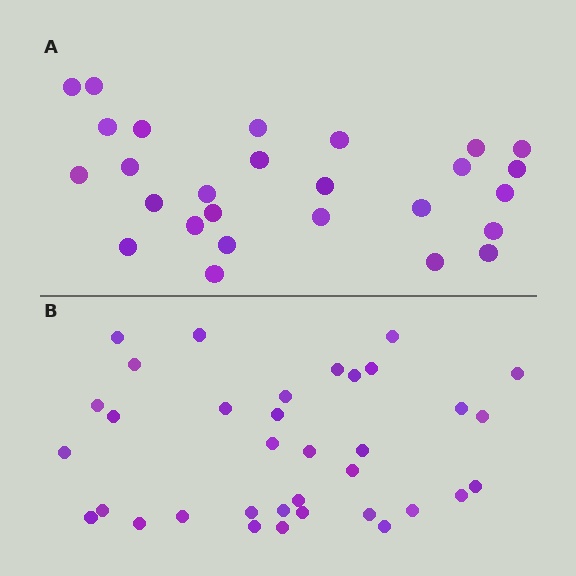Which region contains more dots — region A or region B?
Region B (the bottom region) has more dots.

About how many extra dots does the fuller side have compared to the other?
Region B has roughly 8 or so more dots than region A.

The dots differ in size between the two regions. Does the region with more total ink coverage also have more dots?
No. Region A has more total ink coverage because its dots are larger, but region B actually contains more individual dots. Total area can be misleading — the number of items is what matters here.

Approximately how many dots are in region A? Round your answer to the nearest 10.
About 30 dots. (The exact count is 27, which rounds to 30.)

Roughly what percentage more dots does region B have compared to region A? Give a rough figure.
About 30% more.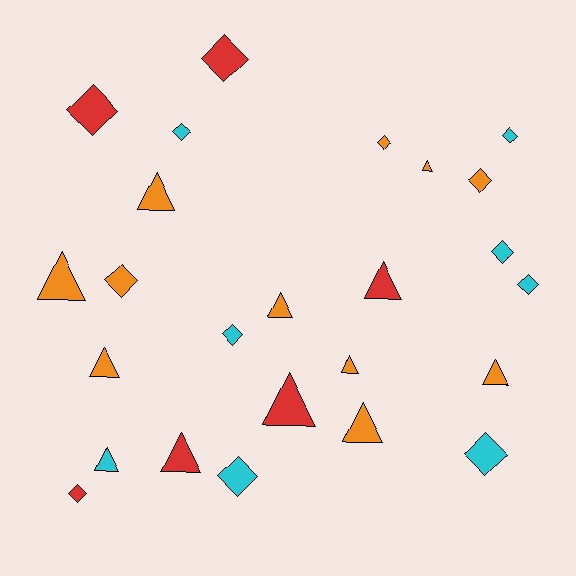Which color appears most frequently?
Orange, with 11 objects.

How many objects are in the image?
There are 25 objects.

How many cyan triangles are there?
There is 1 cyan triangle.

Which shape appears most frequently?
Diamond, with 13 objects.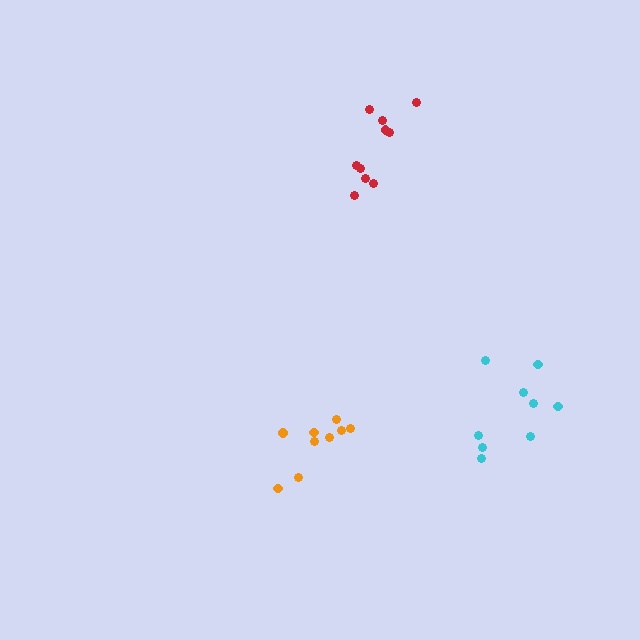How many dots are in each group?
Group 1: 9 dots, Group 2: 10 dots, Group 3: 9 dots (28 total).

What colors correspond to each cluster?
The clusters are colored: orange, red, cyan.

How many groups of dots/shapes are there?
There are 3 groups.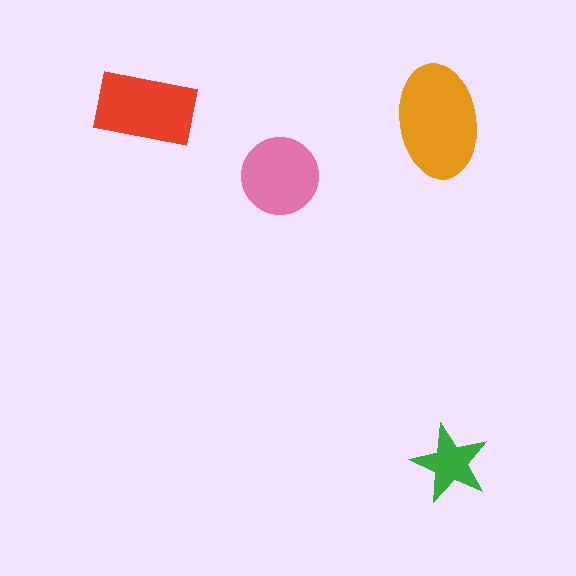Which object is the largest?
The orange ellipse.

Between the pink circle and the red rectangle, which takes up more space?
The red rectangle.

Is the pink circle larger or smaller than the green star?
Larger.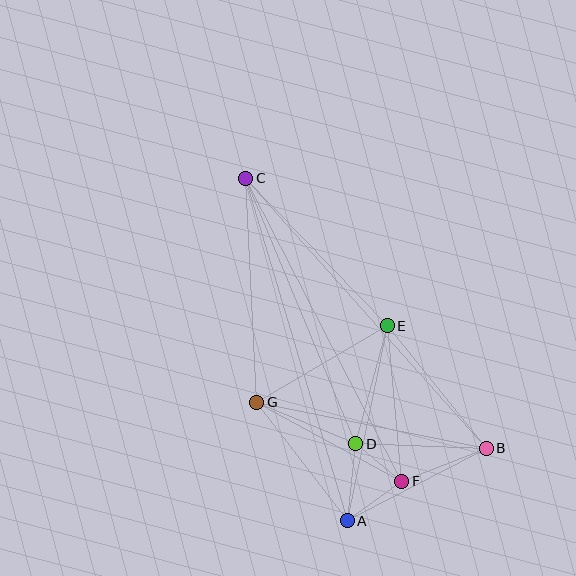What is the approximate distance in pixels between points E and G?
The distance between E and G is approximately 151 pixels.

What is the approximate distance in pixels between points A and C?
The distance between A and C is approximately 357 pixels.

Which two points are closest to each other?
Points D and F are closest to each other.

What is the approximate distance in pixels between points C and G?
The distance between C and G is approximately 224 pixels.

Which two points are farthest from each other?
Points B and C are farthest from each other.